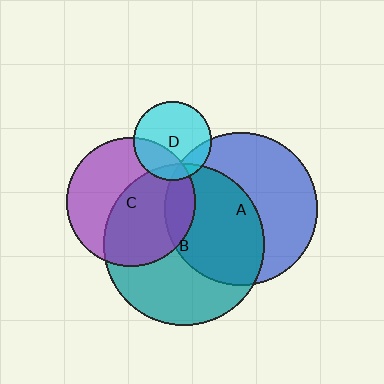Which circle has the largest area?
Circle B (teal).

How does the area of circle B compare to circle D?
Approximately 4.2 times.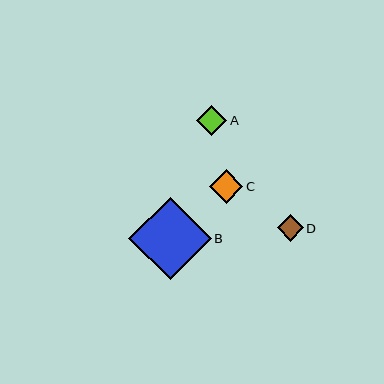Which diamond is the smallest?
Diamond D is the smallest with a size of approximately 26 pixels.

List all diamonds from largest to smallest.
From largest to smallest: B, C, A, D.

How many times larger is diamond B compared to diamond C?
Diamond B is approximately 2.5 times the size of diamond C.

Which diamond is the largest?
Diamond B is the largest with a size of approximately 82 pixels.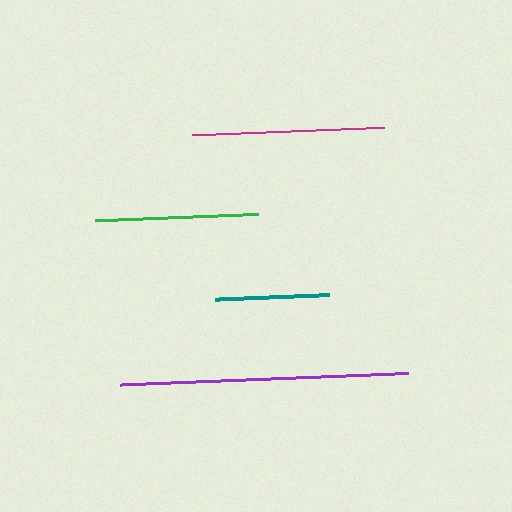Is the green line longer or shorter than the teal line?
The green line is longer than the teal line.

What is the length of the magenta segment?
The magenta segment is approximately 191 pixels long.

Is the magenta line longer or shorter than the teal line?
The magenta line is longer than the teal line.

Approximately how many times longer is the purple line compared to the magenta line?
The purple line is approximately 1.5 times the length of the magenta line.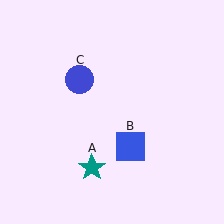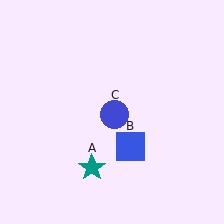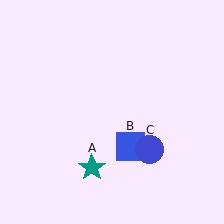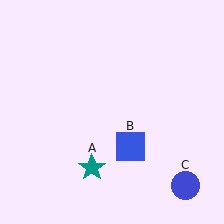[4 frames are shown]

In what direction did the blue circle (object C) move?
The blue circle (object C) moved down and to the right.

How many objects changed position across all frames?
1 object changed position: blue circle (object C).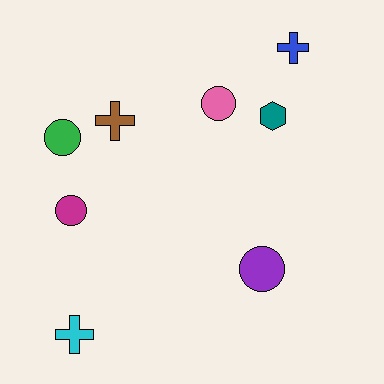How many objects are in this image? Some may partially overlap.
There are 8 objects.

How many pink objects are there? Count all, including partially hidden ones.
There is 1 pink object.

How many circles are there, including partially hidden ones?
There are 4 circles.